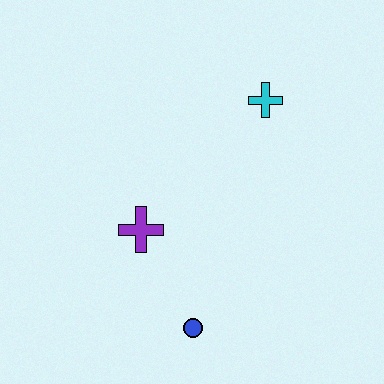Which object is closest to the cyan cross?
The purple cross is closest to the cyan cross.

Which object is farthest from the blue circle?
The cyan cross is farthest from the blue circle.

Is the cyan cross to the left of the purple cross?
No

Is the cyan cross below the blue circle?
No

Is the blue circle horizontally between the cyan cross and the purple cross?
Yes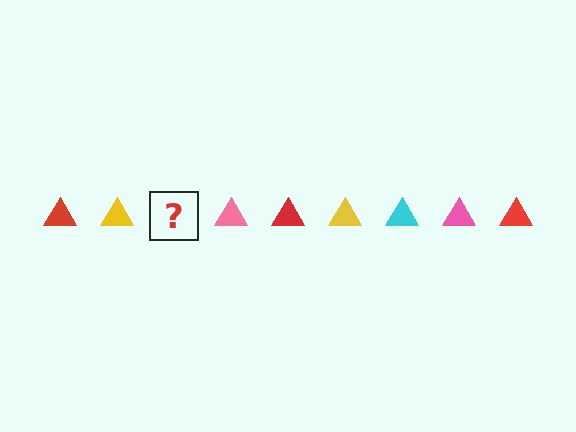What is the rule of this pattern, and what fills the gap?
The rule is that the pattern cycles through red, yellow, cyan, pink triangles. The gap should be filled with a cyan triangle.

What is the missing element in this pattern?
The missing element is a cyan triangle.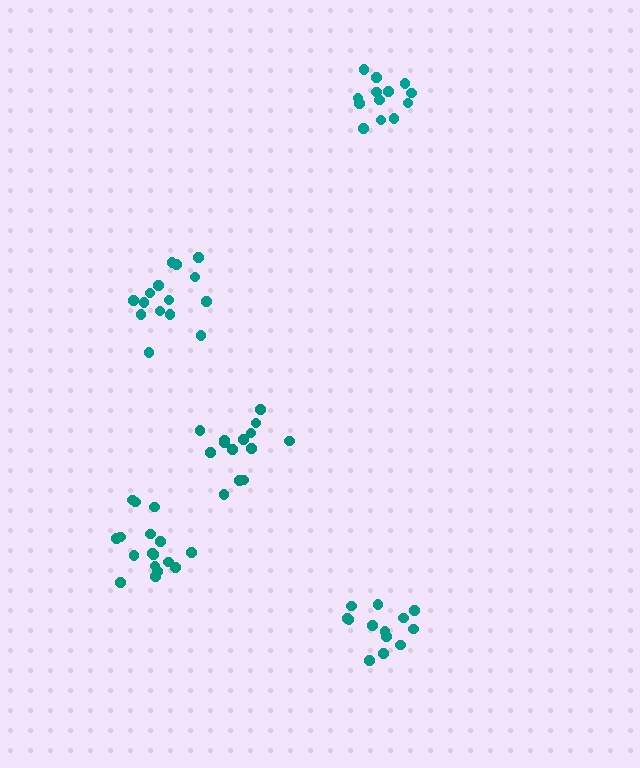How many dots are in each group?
Group 1: 14 dots, Group 2: 15 dots, Group 3: 13 dots, Group 4: 13 dots, Group 5: 17 dots (72 total).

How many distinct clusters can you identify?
There are 5 distinct clusters.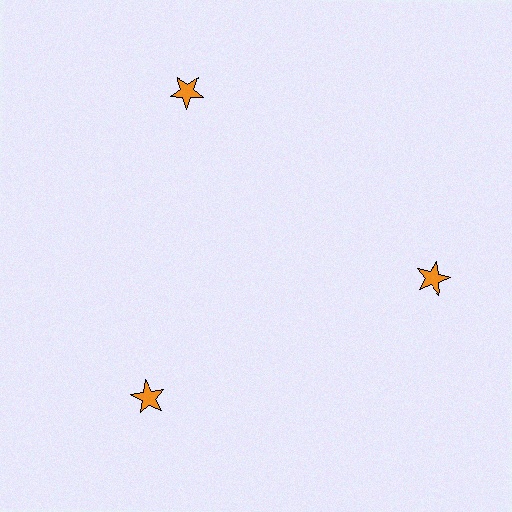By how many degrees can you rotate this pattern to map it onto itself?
The pattern maps onto itself every 120 degrees of rotation.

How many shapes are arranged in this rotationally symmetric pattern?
There are 3 shapes, arranged in 3 groups of 1.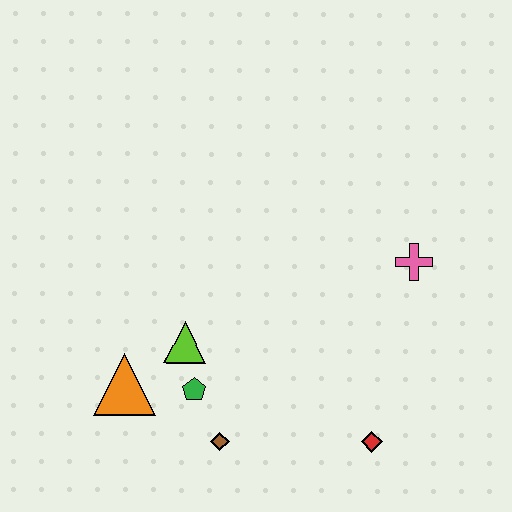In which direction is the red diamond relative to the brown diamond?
The red diamond is to the right of the brown diamond.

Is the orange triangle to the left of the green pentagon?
Yes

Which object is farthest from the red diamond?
The orange triangle is farthest from the red diamond.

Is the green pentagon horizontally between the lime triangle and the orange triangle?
No